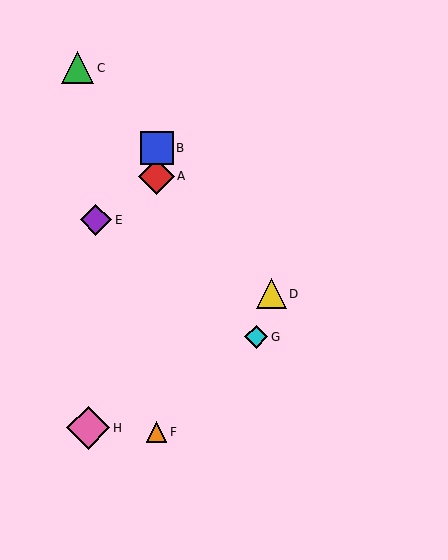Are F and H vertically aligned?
No, F is at x≈157 and H is at x≈88.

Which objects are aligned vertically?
Objects A, B, F are aligned vertically.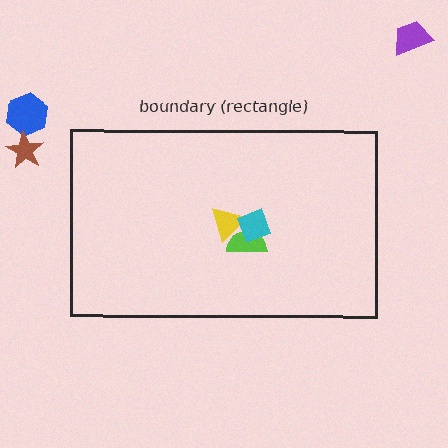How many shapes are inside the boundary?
3 inside, 3 outside.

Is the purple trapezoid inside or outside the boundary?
Outside.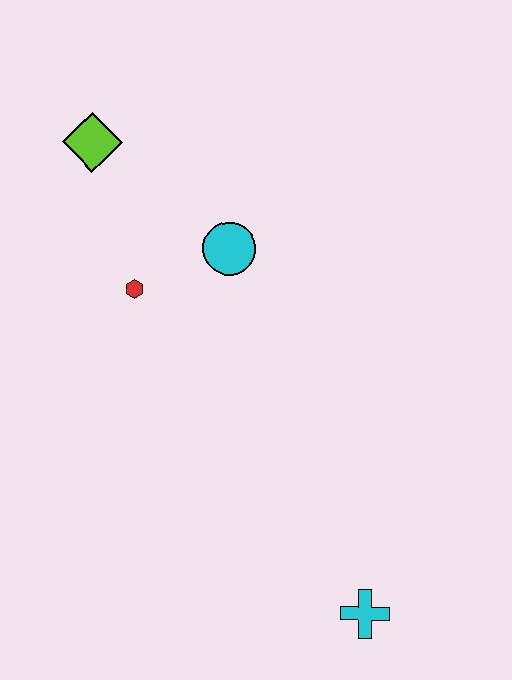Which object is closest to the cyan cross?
The cyan circle is closest to the cyan cross.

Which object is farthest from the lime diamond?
The cyan cross is farthest from the lime diamond.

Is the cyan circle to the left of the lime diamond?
No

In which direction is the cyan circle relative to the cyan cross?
The cyan circle is above the cyan cross.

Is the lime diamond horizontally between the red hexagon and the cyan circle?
No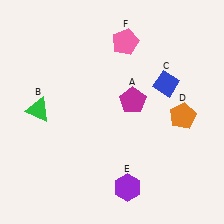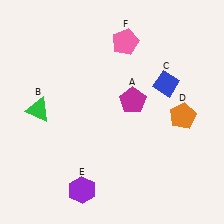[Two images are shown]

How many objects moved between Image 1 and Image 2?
1 object moved between the two images.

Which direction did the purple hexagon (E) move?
The purple hexagon (E) moved left.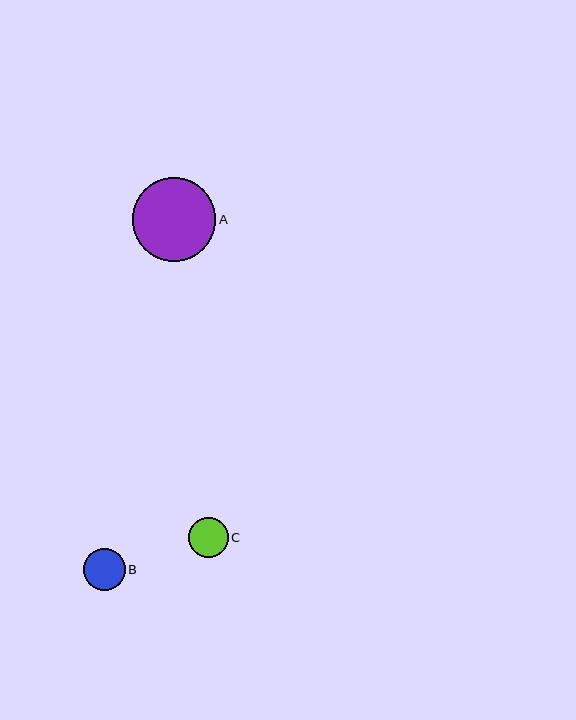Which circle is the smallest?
Circle C is the smallest with a size of approximately 40 pixels.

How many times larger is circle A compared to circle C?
Circle A is approximately 2.1 times the size of circle C.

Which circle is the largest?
Circle A is the largest with a size of approximately 84 pixels.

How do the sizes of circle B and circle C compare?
Circle B and circle C are approximately the same size.